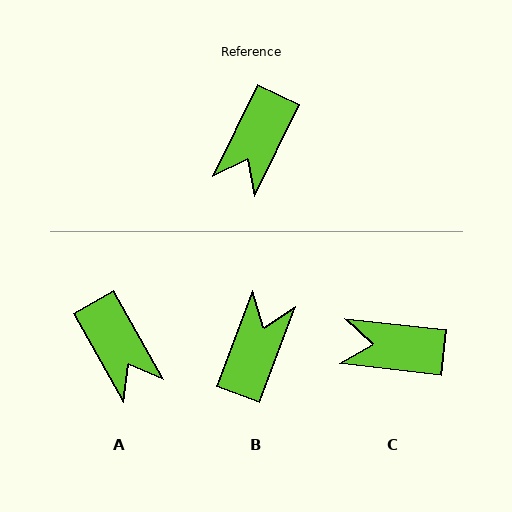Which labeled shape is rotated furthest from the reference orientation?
B, about 174 degrees away.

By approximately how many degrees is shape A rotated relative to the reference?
Approximately 55 degrees counter-clockwise.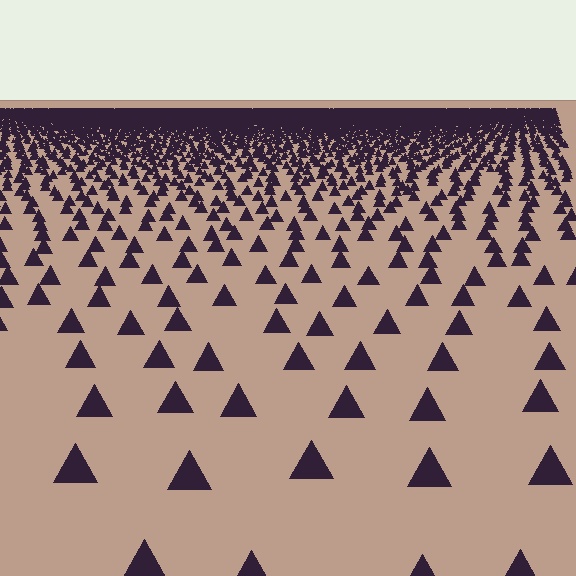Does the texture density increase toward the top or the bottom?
Density increases toward the top.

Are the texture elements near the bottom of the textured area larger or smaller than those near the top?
Larger. Near the bottom, elements are closer to the viewer and appear at a bigger on-screen size.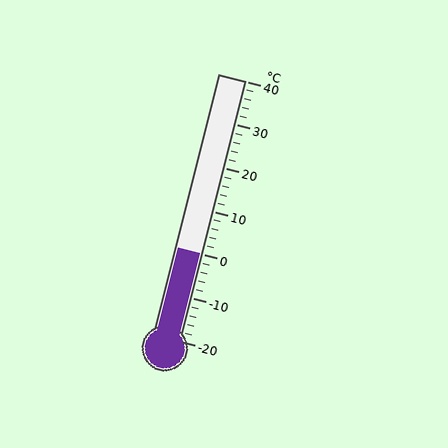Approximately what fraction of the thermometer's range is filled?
The thermometer is filled to approximately 35% of its range.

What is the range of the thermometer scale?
The thermometer scale ranges from -20°C to 40°C.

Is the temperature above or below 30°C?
The temperature is below 30°C.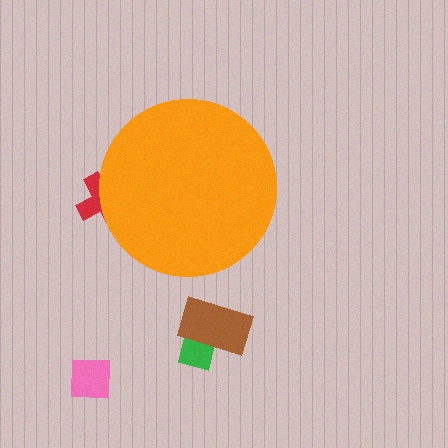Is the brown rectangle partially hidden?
No, the brown rectangle is fully visible.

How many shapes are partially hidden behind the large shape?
1 shape is partially hidden.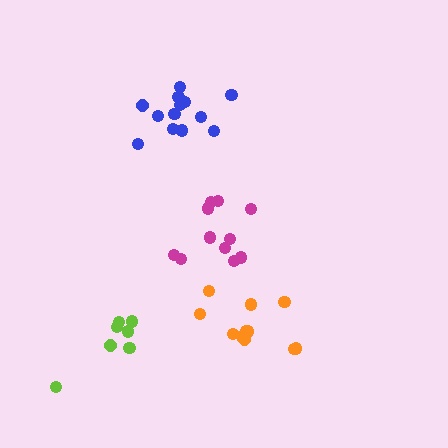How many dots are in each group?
Group 1: 11 dots, Group 2: 7 dots, Group 3: 13 dots, Group 4: 11 dots (42 total).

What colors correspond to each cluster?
The clusters are colored: orange, lime, blue, magenta.